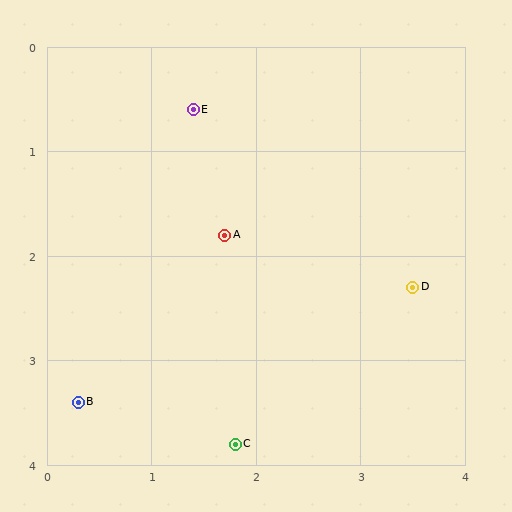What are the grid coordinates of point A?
Point A is at approximately (1.7, 1.8).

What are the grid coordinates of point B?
Point B is at approximately (0.3, 3.4).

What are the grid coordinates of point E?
Point E is at approximately (1.4, 0.6).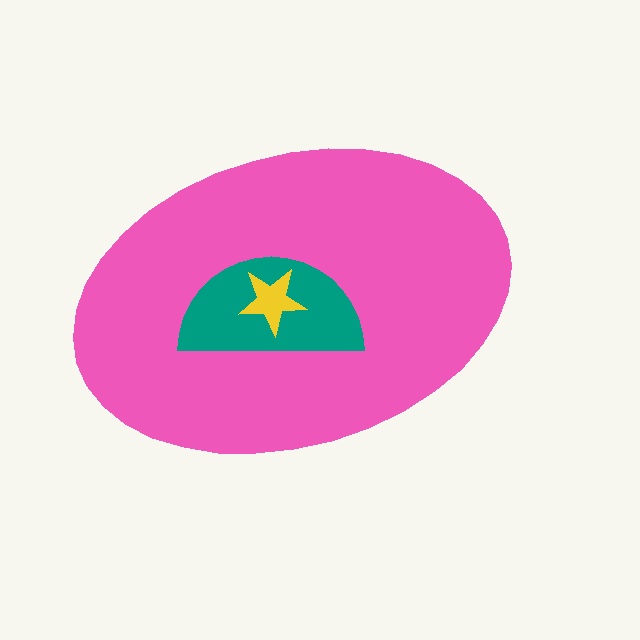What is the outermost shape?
The pink ellipse.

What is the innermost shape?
The yellow star.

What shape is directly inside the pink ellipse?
The teal semicircle.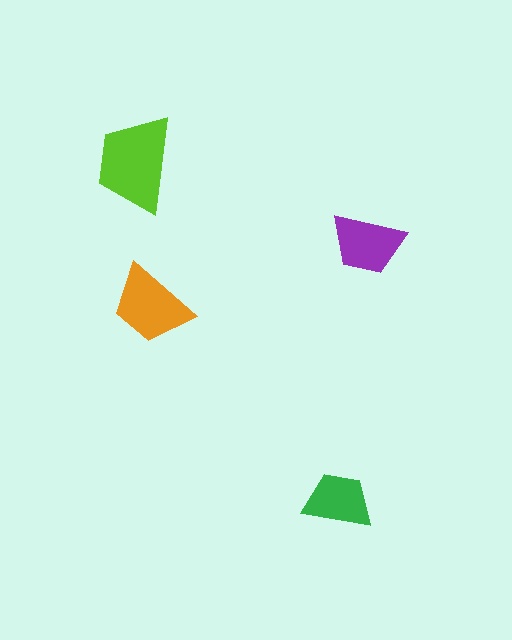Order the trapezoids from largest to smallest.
the lime one, the orange one, the purple one, the green one.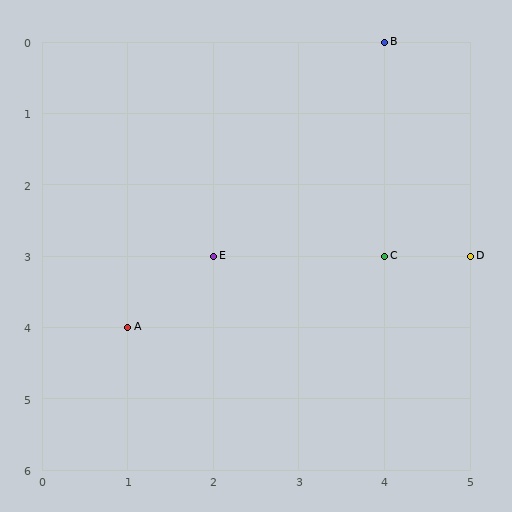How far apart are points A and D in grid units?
Points A and D are 4 columns and 1 row apart (about 4.1 grid units diagonally).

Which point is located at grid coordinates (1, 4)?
Point A is at (1, 4).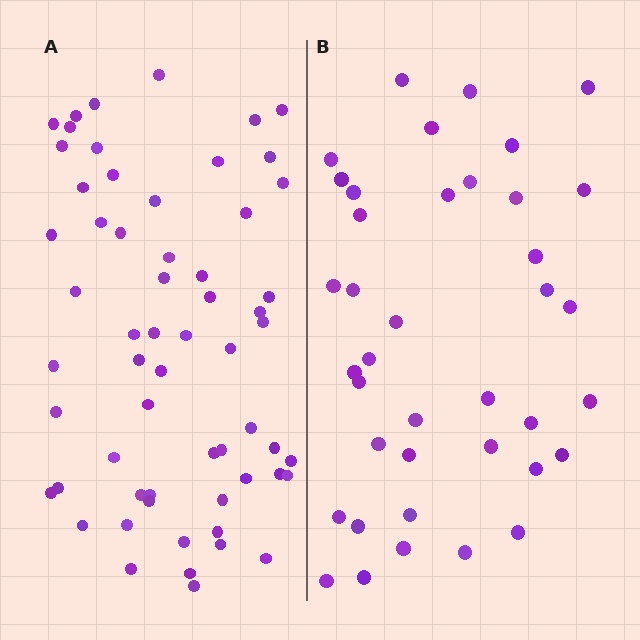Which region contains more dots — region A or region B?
Region A (the left region) has more dots.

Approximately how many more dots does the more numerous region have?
Region A has approximately 20 more dots than region B.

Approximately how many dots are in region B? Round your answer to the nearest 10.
About 40 dots. (The exact count is 39, which rounds to 40.)